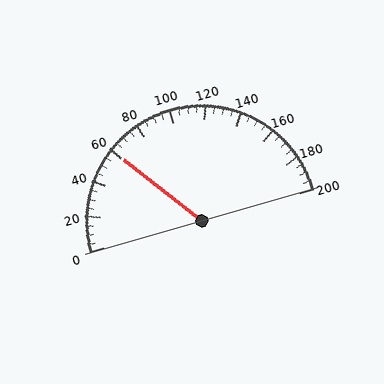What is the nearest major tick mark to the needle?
The nearest major tick mark is 60.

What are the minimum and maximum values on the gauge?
The gauge ranges from 0 to 200.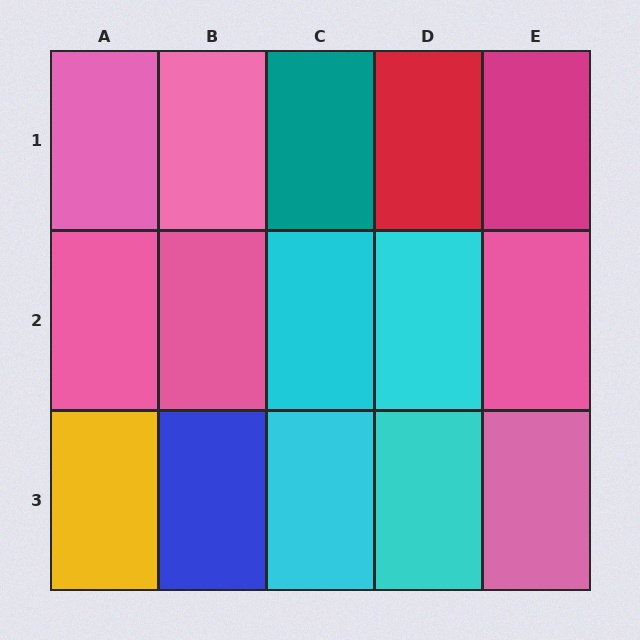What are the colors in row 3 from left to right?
Yellow, blue, cyan, cyan, pink.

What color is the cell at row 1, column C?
Teal.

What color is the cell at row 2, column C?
Cyan.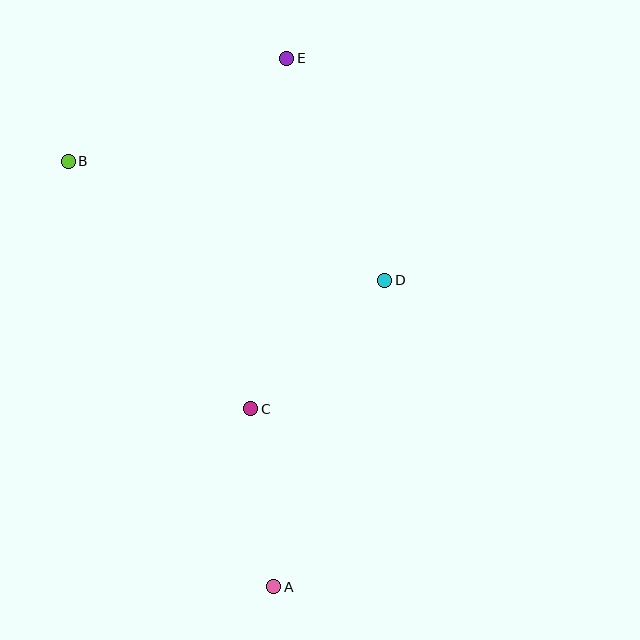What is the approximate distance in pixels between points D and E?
The distance between D and E is approximately 243 pixels.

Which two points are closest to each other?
Points A and C are closest to each other.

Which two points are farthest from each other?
Points A and E are farthest from each other.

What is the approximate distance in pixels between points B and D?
The distance between B and D is approximately 338 pixels.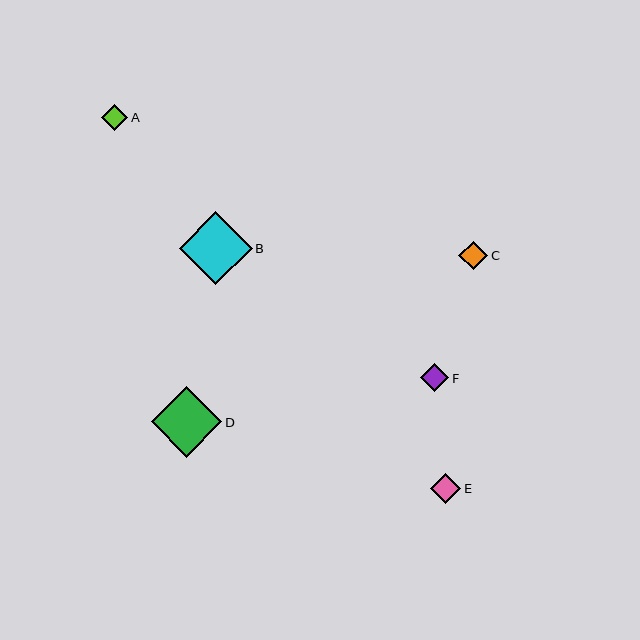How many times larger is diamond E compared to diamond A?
Diamond E is approximately 1.2 times the size of diamond A.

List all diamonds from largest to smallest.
From largest to smallest: B, D, E, C, F, A.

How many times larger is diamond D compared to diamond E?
Diamond D is approximately 2.3 times the size of diamond E.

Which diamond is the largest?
Diamond B is the largest with a size of approximately 73 pixels.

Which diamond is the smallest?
Diamond A is the smallest with a size of approximately 26 pixels.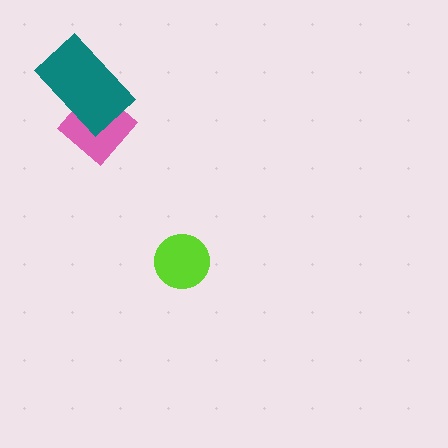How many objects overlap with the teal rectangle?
1 object overlaps with the teal rectangle.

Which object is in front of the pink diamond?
The teal rectangle is in front of the pink diamond.